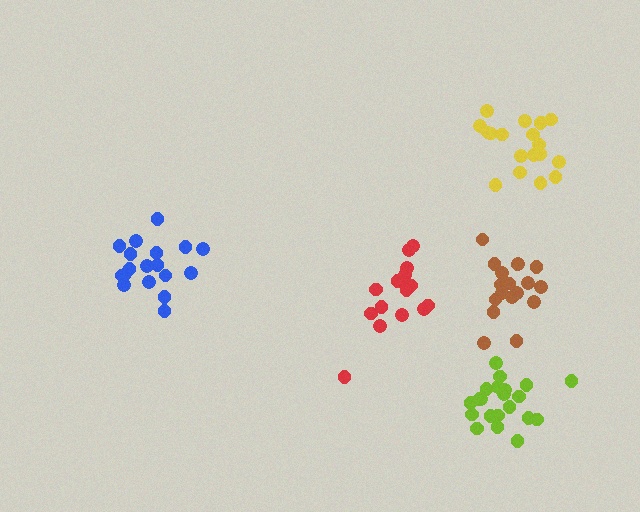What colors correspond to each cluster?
The clusters are colored: red, lime, blue, brown, yellow.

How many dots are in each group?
Group 1: 16 dots, Group 2: 21 dots, Group 3: 18 dots, Group 4: 18 dots, Group 5: 19 dots (92 total).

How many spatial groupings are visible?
There are 5 spatial groupings.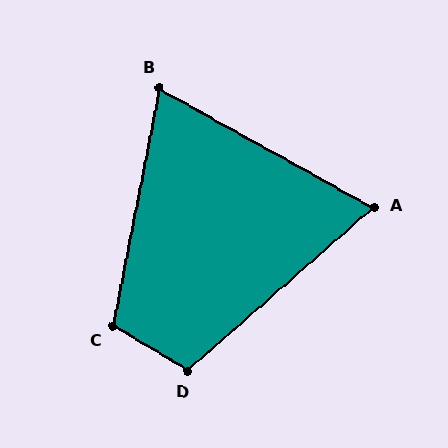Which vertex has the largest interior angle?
C, at approximately 110 degrees.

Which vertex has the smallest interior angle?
A, at approximately 70 degrees.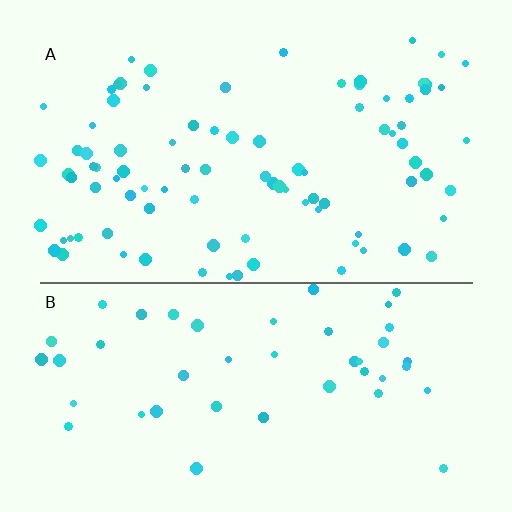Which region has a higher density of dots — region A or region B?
A (the top).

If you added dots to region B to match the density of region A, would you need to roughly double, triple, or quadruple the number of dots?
Approximately double.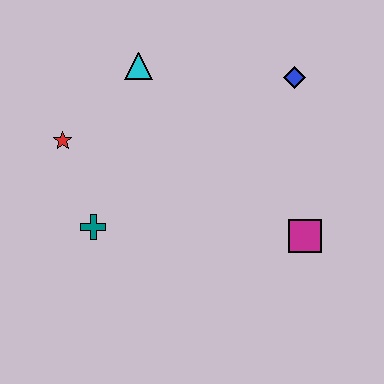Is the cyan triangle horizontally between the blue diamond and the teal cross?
Yes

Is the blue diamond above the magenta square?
Yes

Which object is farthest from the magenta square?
The red star is farthest from the magenta square.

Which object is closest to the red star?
The teal cross is closest to the red star.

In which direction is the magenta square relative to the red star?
The magenta square is to the right of the red star.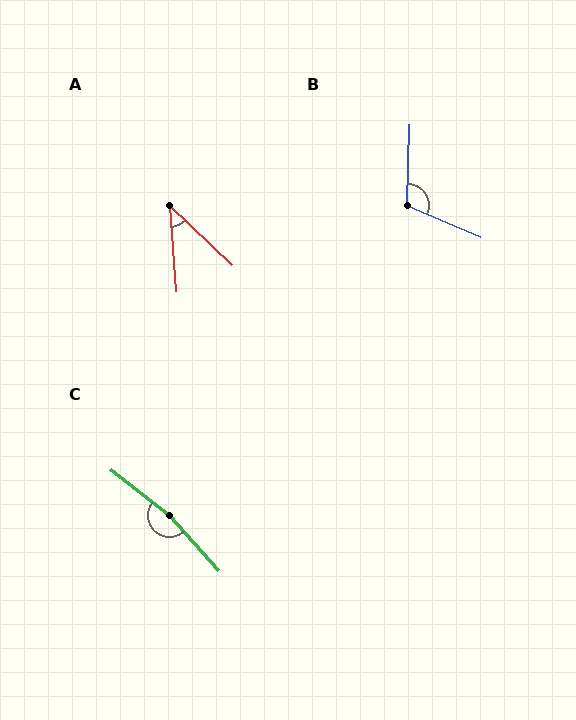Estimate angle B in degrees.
Approximately 111 degrees.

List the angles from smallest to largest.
A (42°), B (111°), C (170°).